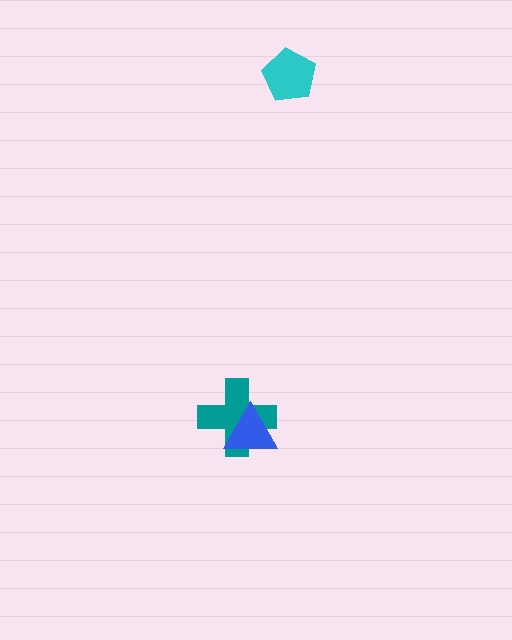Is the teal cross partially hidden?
Yes, it is partially covered by another shape.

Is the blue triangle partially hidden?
No, no other shape covers it.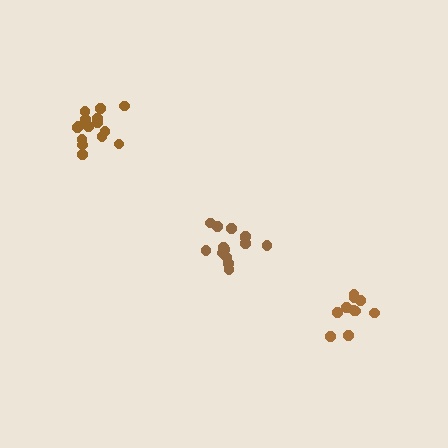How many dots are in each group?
Group 1: 10 dots, Group 2: 14 dots, Group 3: 15 dots (39 total).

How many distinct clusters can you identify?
There are 3 distinct clusters.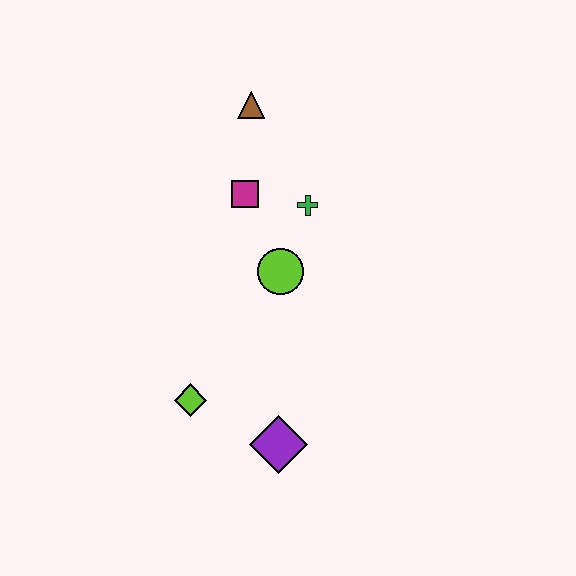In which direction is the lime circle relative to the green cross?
The lime circle is below the green cross.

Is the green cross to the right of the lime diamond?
Yes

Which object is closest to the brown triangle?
The magenta square is closest to the brown triangle.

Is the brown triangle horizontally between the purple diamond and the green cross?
No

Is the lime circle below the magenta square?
Yes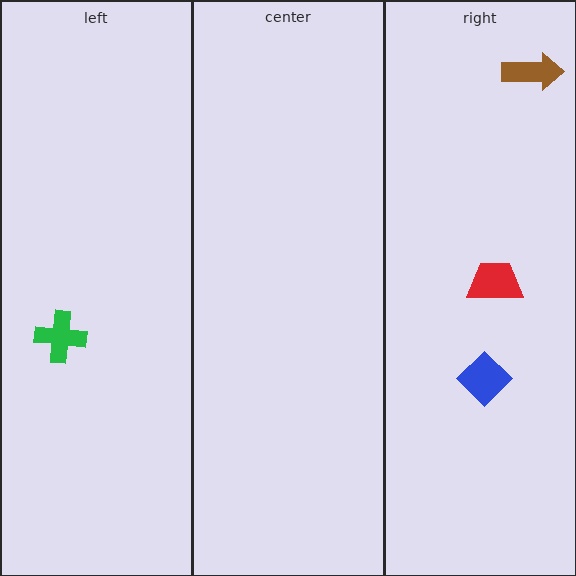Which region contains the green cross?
The left region.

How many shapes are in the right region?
3.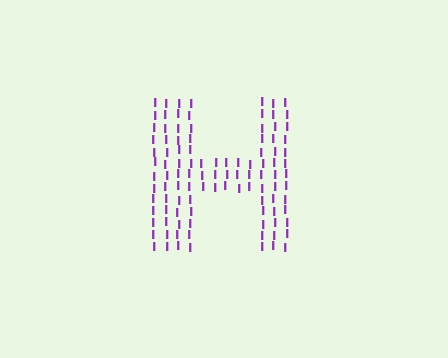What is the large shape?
The large shape is the letter H.